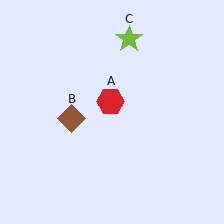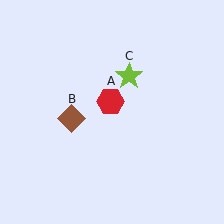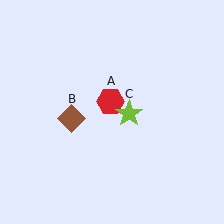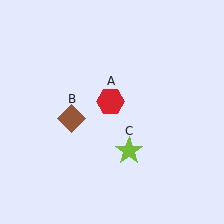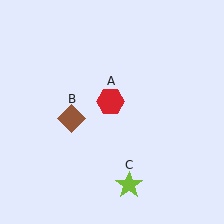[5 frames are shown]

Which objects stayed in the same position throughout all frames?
Red hexagon (object A) and brown diamond (object B) remained stationary.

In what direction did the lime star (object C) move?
The lime star (object C) moved down.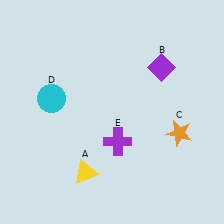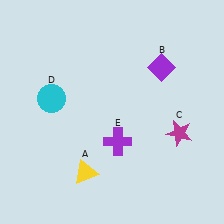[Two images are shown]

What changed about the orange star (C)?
In Image 1, C is orange. In Image 2, it changed to magenta.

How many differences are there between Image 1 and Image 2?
There is 1 difference between the two images.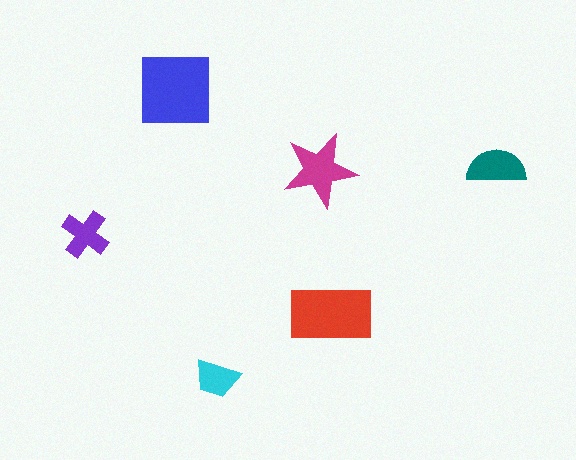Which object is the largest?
The blue square.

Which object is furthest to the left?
The purple cross is leftmost.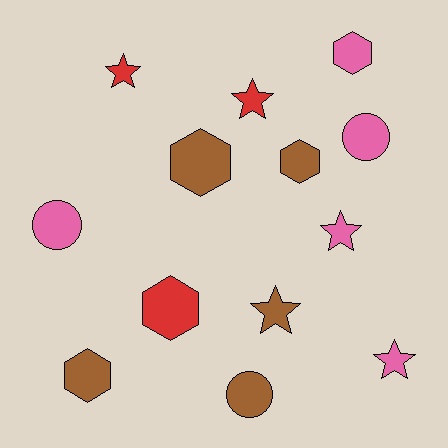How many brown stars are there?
There is 1 brown star.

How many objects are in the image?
There are 13 objects.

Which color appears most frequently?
Pink, with 5 objects.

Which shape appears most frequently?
Hexagon, with 5 objects.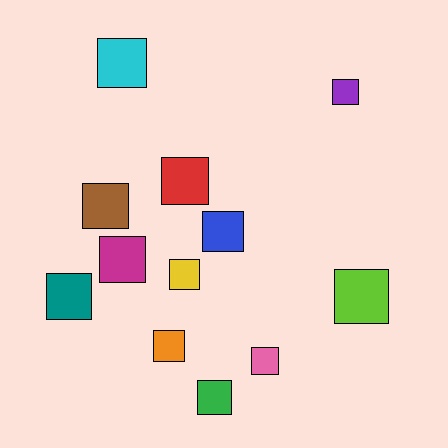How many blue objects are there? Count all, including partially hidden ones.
There is 1 blue object.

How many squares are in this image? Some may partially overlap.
There are 12 squares.